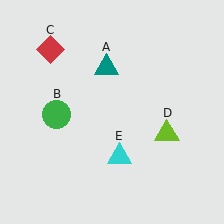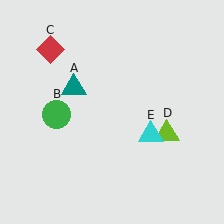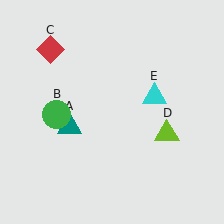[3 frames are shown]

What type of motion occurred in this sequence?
The teal triangle (object A), cyan triangle (object E) rotated counterclockwise around the center of the scene.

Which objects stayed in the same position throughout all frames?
Green circle (object B) and red diamond (object C) and lime triangle (object D) remained stationary.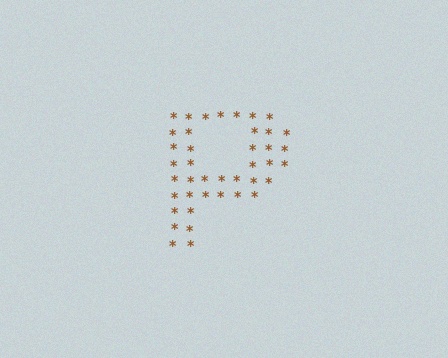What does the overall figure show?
The overall figure shows the letter P.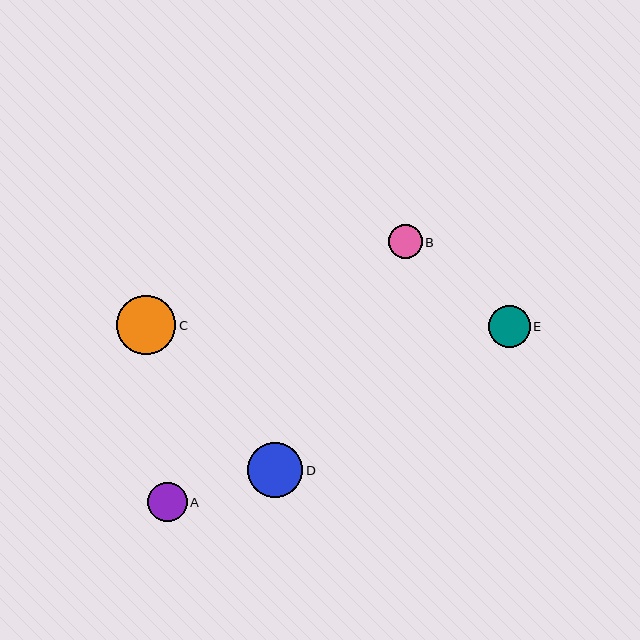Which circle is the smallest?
Circle B is the smallest with a size of approximately 34 pixels.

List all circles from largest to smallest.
From largest to smallest: C, D, E, A, B.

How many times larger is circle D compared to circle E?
Circle D is approximately 1.3 times the size of circle E.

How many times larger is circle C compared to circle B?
Circle C is approximately 1.7 times the size of circle B.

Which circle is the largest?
Circle C is the largest with a size of approximately 59 pixels.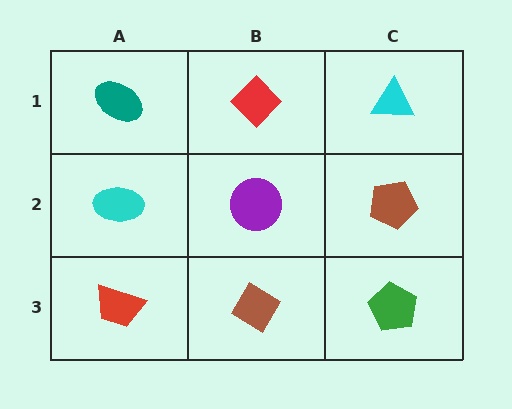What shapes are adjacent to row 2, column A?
A teal ellipse (row 1, column A), a red trapezoid (row 3, column A), a purple circle (row 2, column B).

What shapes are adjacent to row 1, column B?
A purple circle (row 2, column B), a teal ellipse (row 1, column A), a cyan triangle (row 1, column C).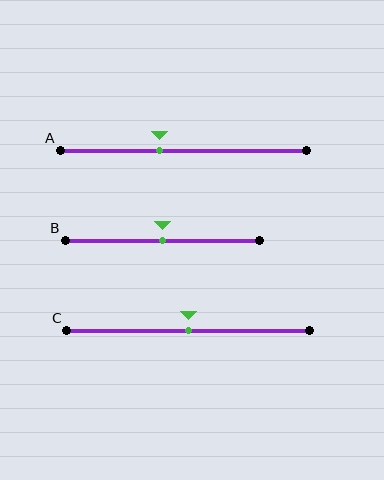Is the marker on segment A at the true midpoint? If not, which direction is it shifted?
No, the marker on segment A is shifted to the left by about 10% of the segment length.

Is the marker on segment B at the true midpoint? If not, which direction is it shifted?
Yes, the marker on segment B is at the true midpoint.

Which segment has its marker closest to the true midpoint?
Segment B has its marker closest to the true midpoint.